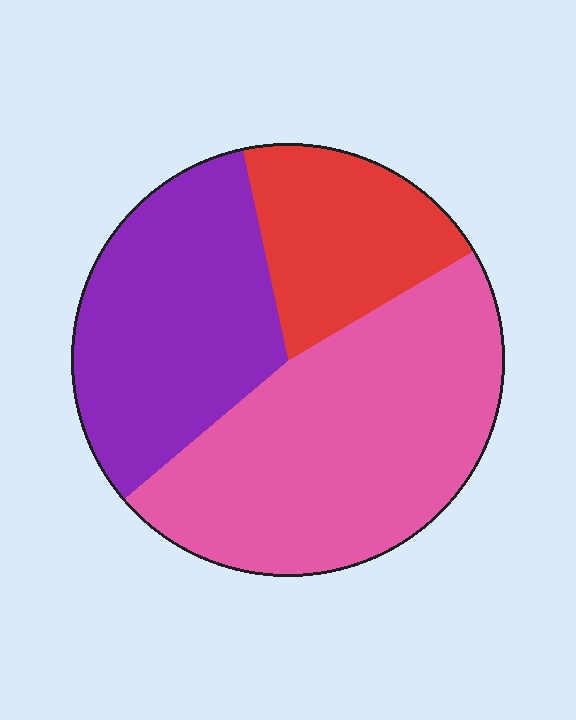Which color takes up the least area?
Red, at roughly 20%.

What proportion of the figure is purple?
Purple takes up between a quarter and a half of the figure.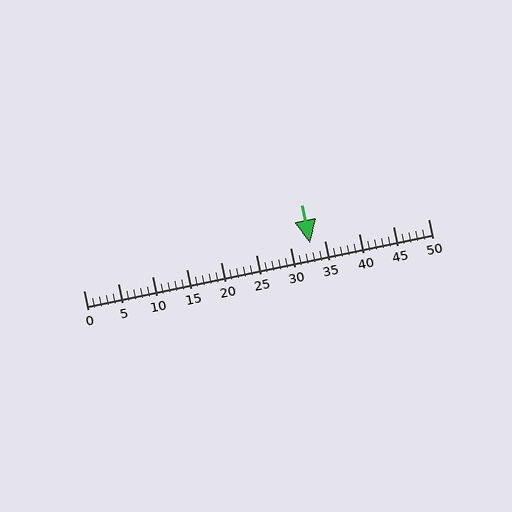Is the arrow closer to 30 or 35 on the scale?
The arrow is closer to 35.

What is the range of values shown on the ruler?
The ruler shows values from 0 to 50.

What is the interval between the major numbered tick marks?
The major tick marks are spaced 5 units apart.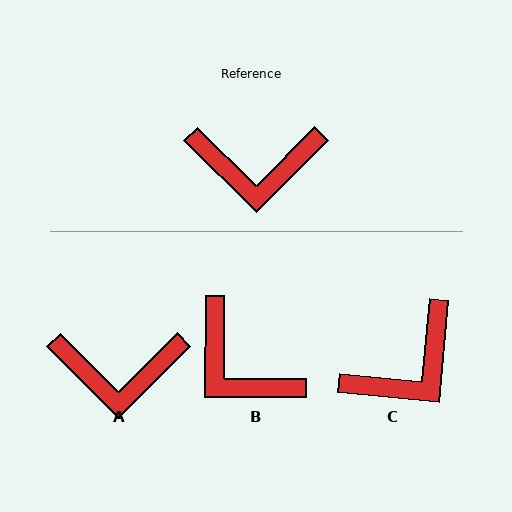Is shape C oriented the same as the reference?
No, it is off by about 39 degrees.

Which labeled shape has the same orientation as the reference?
A.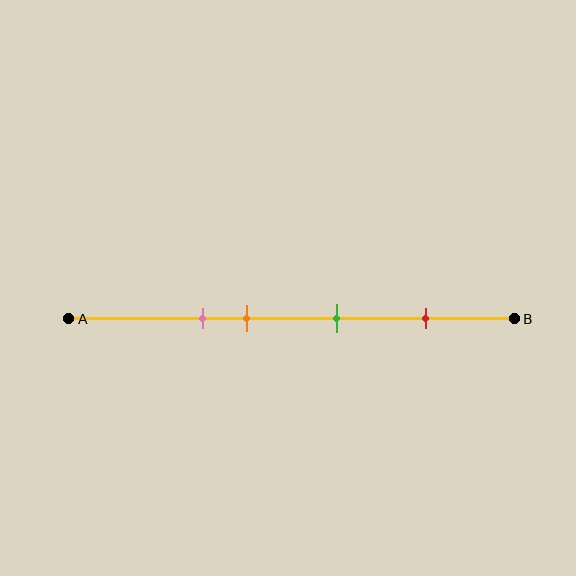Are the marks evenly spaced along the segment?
No, the marks are not evenly spaced.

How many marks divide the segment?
There are 4 marks dividing the segment.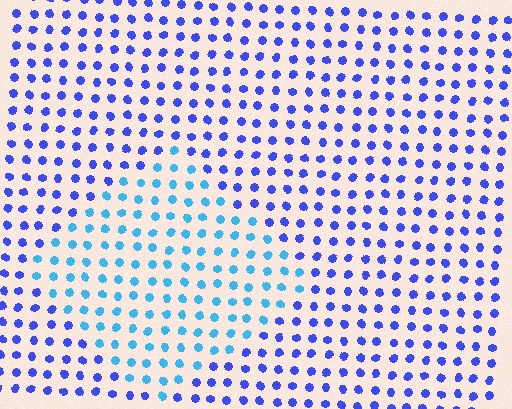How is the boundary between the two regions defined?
The boundary is defined purely by a slight shift in hue (about 38 degrees). Spacing, size, and orientation are identical on both sides.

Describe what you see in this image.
The image is filled with small blue elements in a uniform arrangement. A diamond-shaped region is visible where the elements are tinted to a slightly different hue, forming a subtle color boundary.